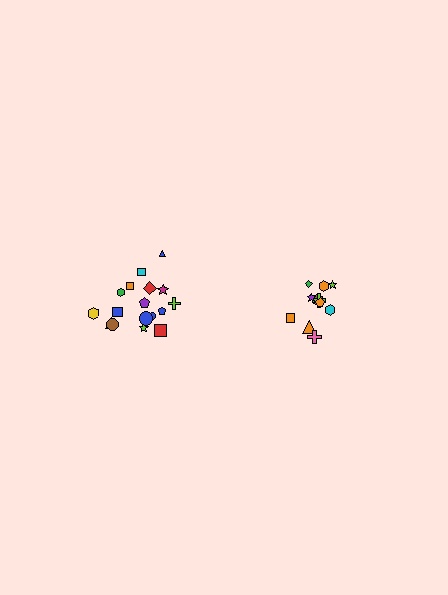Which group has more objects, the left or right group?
The left group.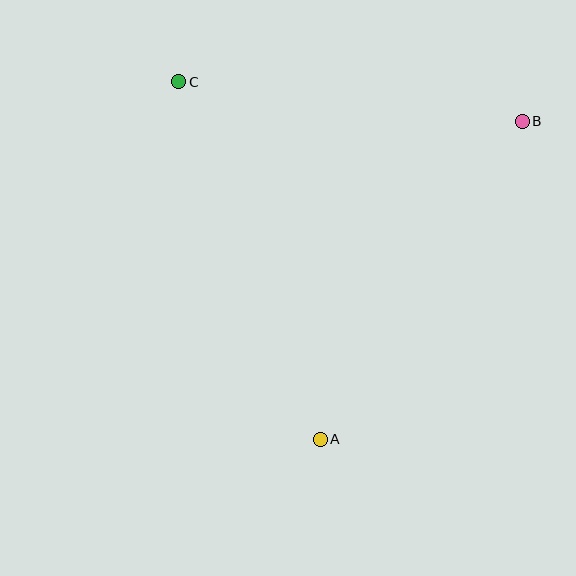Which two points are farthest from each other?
Points A and C are farthest from each other.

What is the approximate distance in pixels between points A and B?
The distance between A and B is approximately 377 pixels.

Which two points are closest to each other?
Points B and C are closest to each other.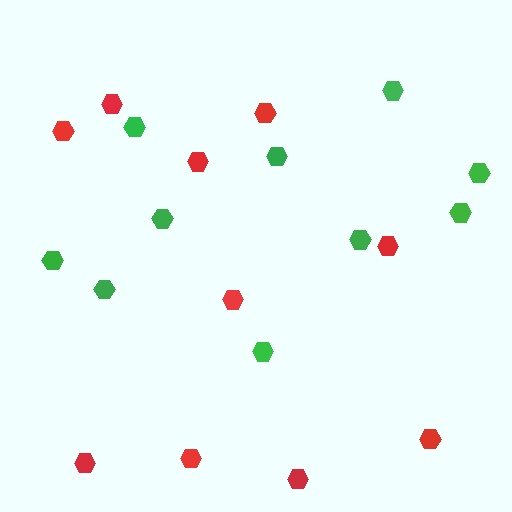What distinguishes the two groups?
There are 2 groups: one group of green hexagons (10) and one group of red hexagons (10).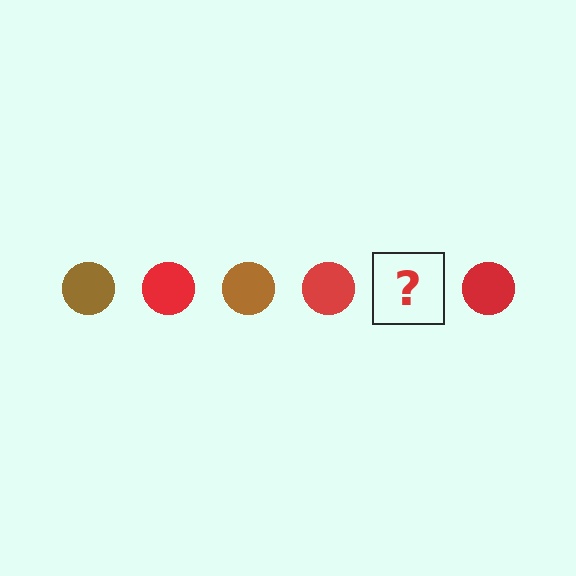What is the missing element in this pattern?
The missing element is a brown circle.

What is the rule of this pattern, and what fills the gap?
The rule is that the pattern cycles through brown, red circles. The gap should be filled with a brown circle.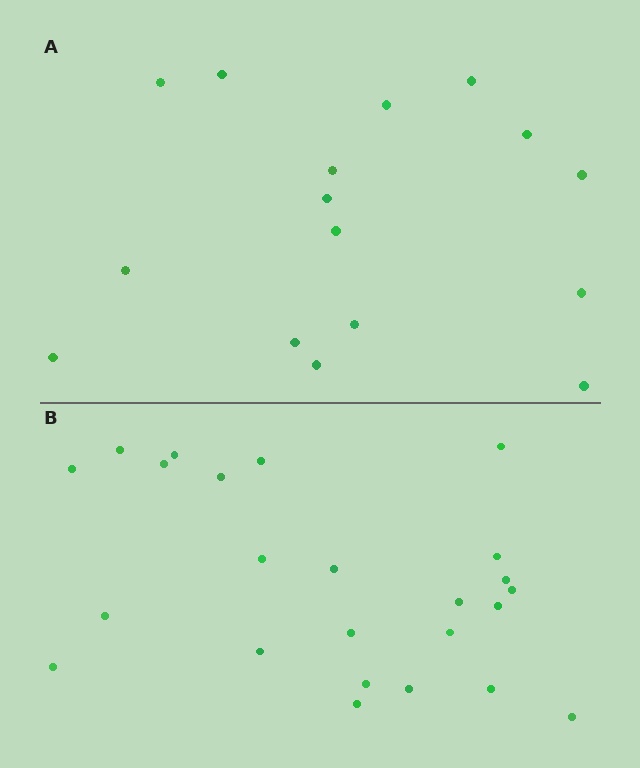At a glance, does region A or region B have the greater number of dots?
Region B (the bottom region) has more dots.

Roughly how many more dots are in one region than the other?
Region B has roughly 8 or so more dots than region A.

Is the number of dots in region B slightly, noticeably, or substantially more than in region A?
Region B has substantially more. The ratio is roughly 1.5 to 1.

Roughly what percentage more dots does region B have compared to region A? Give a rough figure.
About 50% more.